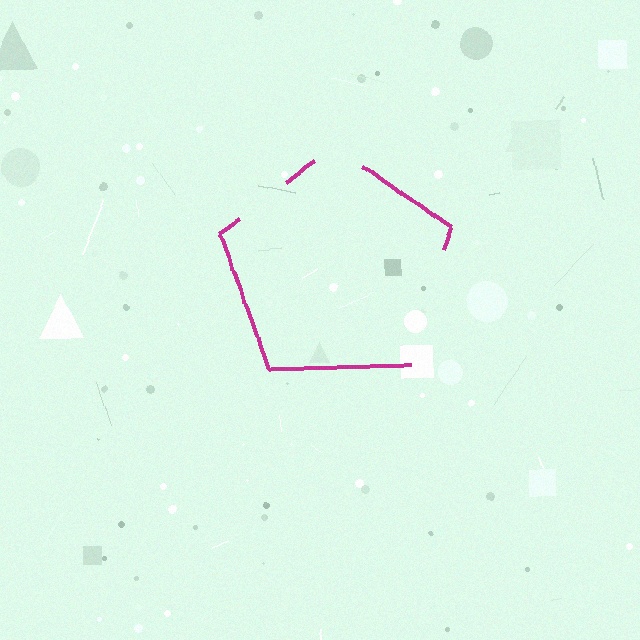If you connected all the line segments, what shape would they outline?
They would outline a pentagon.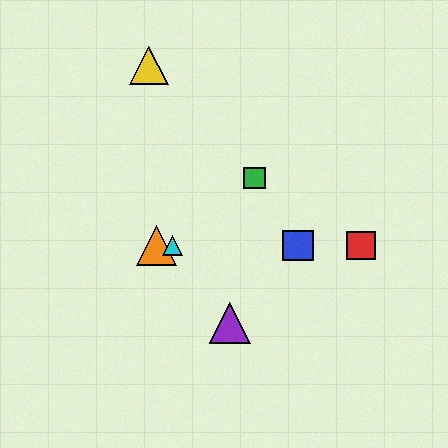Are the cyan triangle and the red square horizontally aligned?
Yes, both are at y≈245.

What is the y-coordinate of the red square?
The red square is at y≈245.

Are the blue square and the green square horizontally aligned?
No, the blue square is at y≈245 and the green square is at y≈178.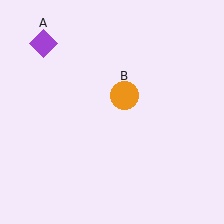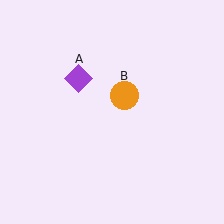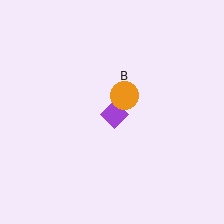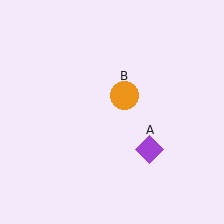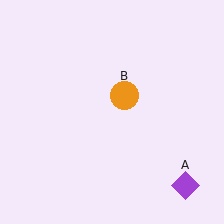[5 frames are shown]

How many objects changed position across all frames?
1 object changed position: purple diamond (object A).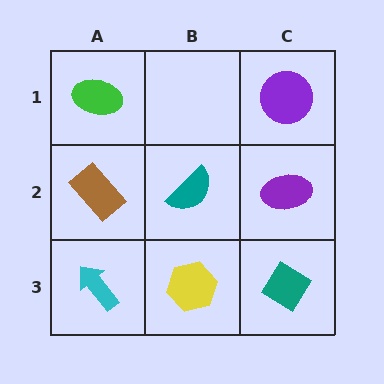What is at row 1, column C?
A purple circle.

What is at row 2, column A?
A brown rectangle.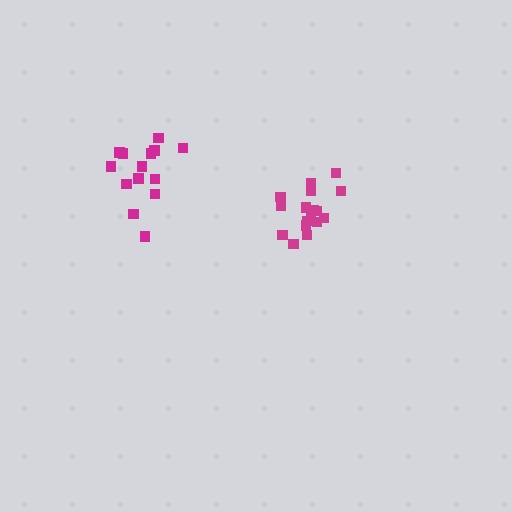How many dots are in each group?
Group 1: 17 dots, Group 2: 14 dots (31 total).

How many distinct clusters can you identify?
There are 2 distinct clusters.